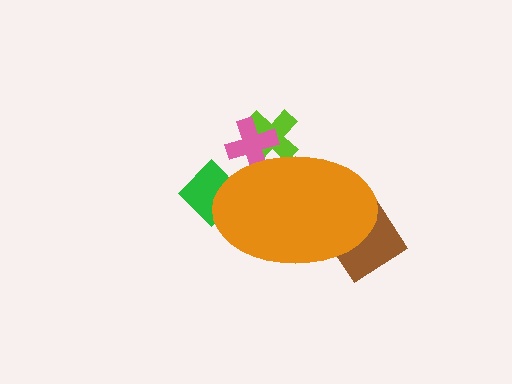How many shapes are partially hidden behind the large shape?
4 shapes are partially hidden.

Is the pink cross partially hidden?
Yes, the pink cross is partially hidden behind the orange ellipse.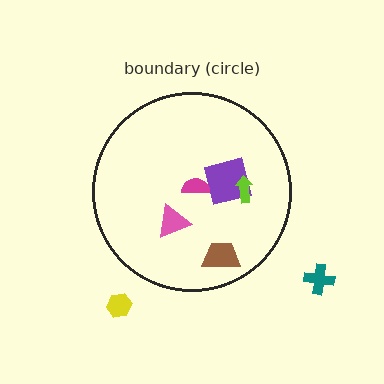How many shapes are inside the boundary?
5 inside, 2 outside.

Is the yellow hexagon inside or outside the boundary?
Outside.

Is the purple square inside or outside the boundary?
Inside.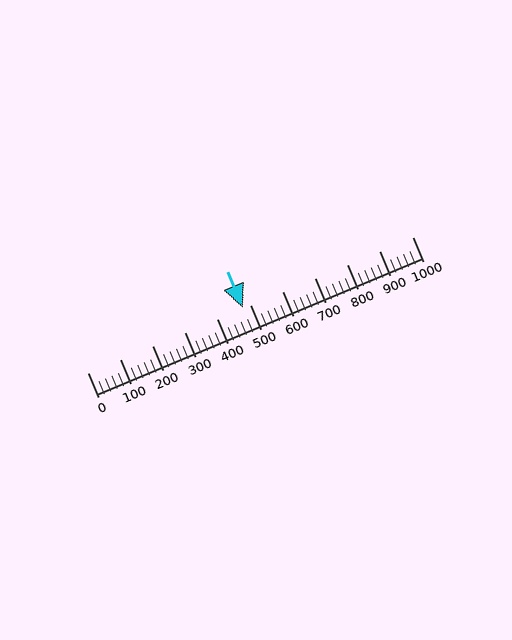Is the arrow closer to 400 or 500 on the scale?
The arrow is closer to 500.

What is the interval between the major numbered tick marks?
The major tick marks are spaced 100 units apart.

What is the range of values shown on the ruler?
The ruler shows values from 0 to 1000.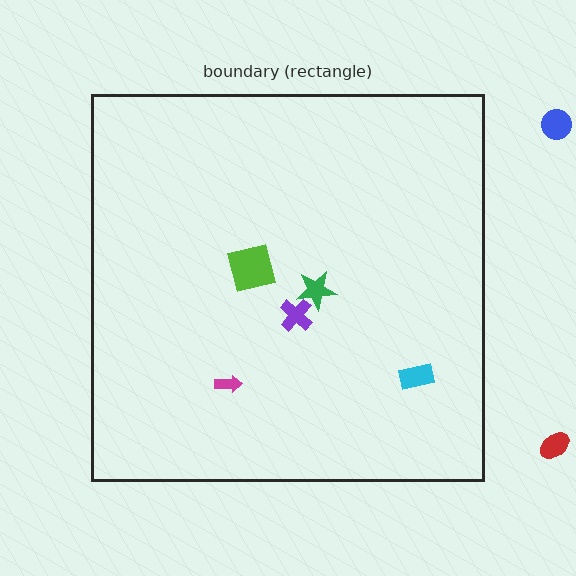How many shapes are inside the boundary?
5 inside, 2 outside.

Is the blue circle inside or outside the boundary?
Outside.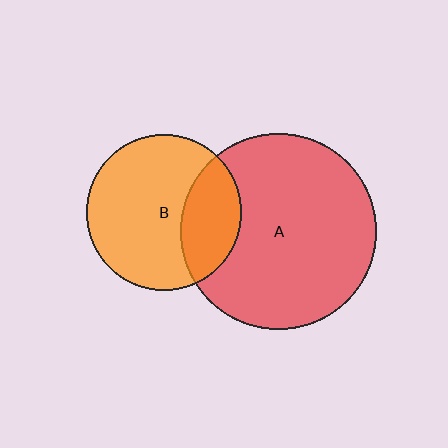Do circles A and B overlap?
Yes.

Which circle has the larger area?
Circle A (red).